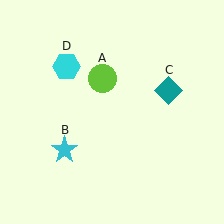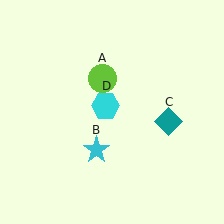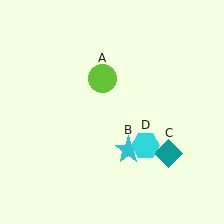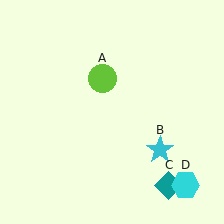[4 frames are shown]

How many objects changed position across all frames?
3 objects changed position: cyan star (object B), teal diamond (object C), cyan hexagon (object D).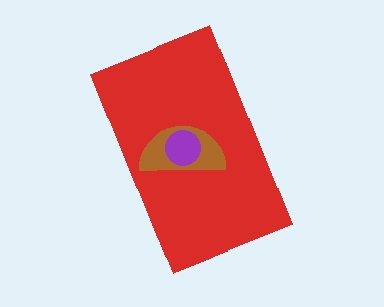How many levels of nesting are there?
3.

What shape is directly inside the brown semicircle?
The purple circle.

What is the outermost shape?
The red rectangle.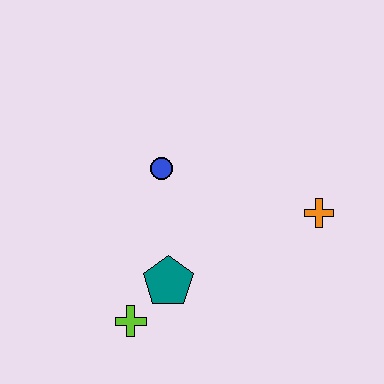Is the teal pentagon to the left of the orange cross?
Yes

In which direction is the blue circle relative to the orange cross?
The blue circle is to the left of the orange cross.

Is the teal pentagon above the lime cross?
Yes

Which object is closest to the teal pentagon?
The lime cross is closest to the teal pentagon.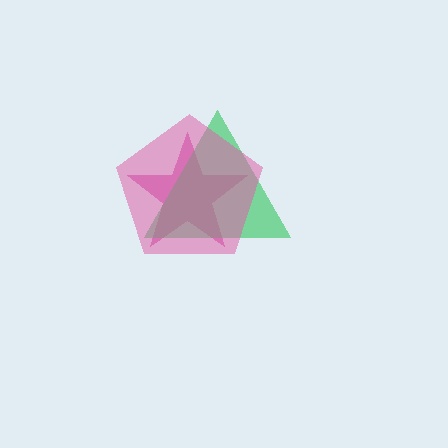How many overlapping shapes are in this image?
There are 3 overlapping shapes in the image.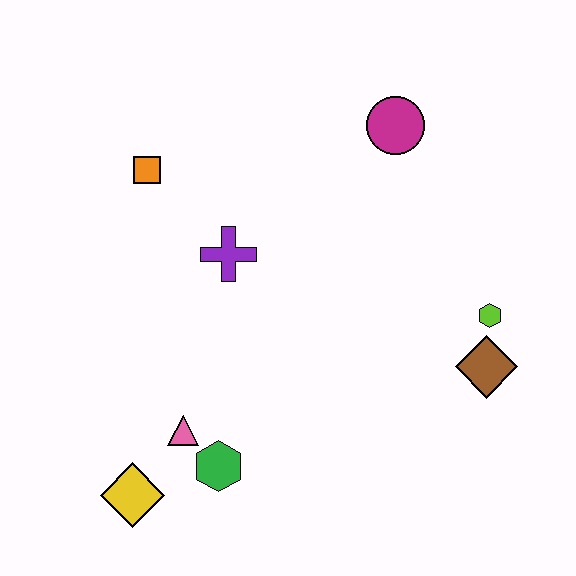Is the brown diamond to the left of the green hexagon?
No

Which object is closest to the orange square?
The purple cross is closest to the orange square.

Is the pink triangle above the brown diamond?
No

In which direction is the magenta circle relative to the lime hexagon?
The magenta circle is above the lime hexagon.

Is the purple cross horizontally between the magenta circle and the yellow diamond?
Yes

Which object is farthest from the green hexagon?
The magenta circle is farthest from the green hexagon.